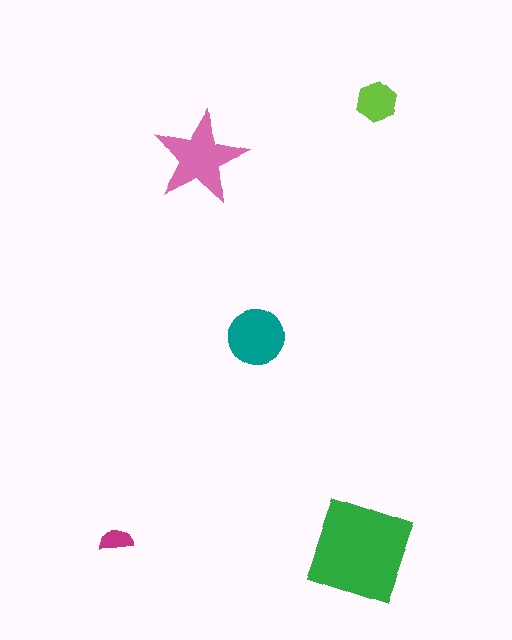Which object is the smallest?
The magenta semicircle.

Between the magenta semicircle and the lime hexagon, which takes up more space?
The lime hexagon.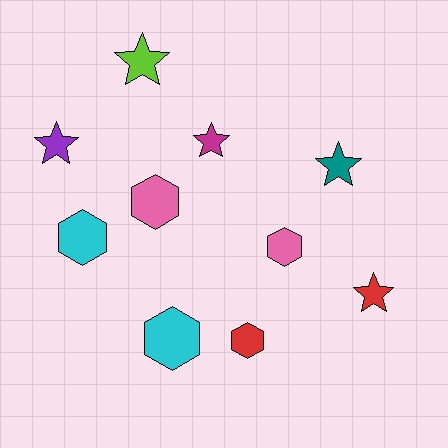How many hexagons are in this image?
There are 5 hexagons.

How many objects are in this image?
There are 10 objects.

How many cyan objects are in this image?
There are 2 cyan objects.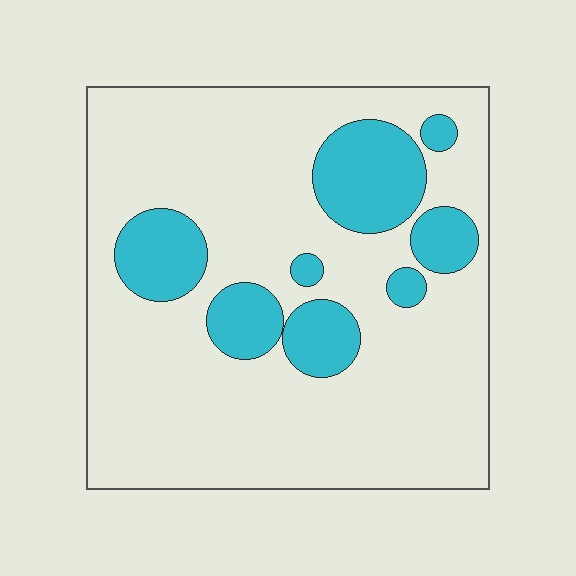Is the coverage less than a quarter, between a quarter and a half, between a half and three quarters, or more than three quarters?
Less than a quarter.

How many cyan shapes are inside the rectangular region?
8.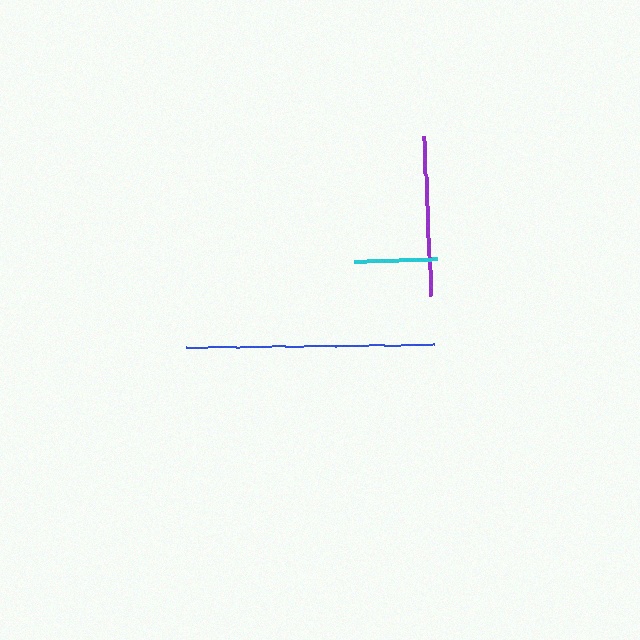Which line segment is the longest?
The blue line is the longest at approximately 248 pixels.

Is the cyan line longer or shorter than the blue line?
The blue line is longer than the cyan line.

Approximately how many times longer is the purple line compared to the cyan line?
The purple line is approximately 1.9 times the length of the cyan line.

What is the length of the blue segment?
The blue segment is approximately 248 pixels long.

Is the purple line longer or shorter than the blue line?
The blue line is longer than the purple line.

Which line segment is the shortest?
The cyan line is the shortest at approximately 82 pixels.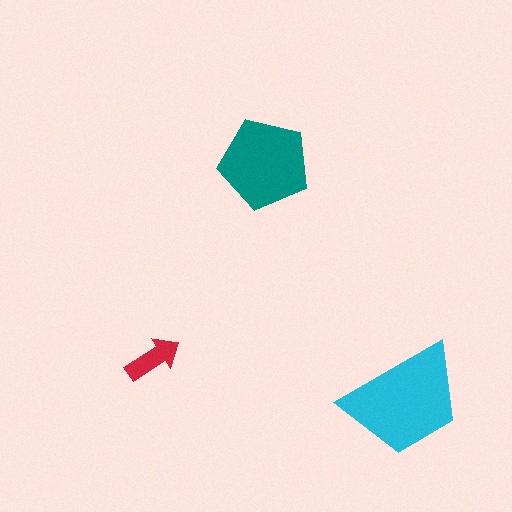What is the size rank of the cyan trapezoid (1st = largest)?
1st.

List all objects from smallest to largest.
The red arrow, the teal pentagon, the cyan trapezoid.